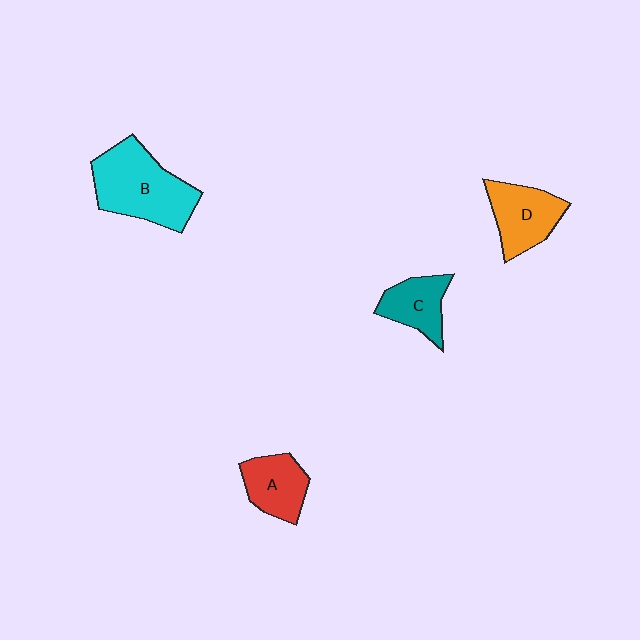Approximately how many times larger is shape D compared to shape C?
Approximately 1.3 times.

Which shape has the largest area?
Shape B (cyan).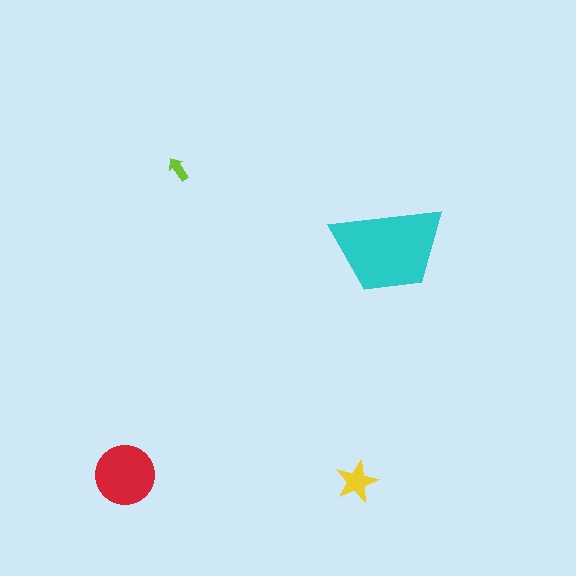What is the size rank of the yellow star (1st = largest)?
3rd.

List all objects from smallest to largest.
The lime arrow, the yellow star, the red circle, the cyan trapezoid.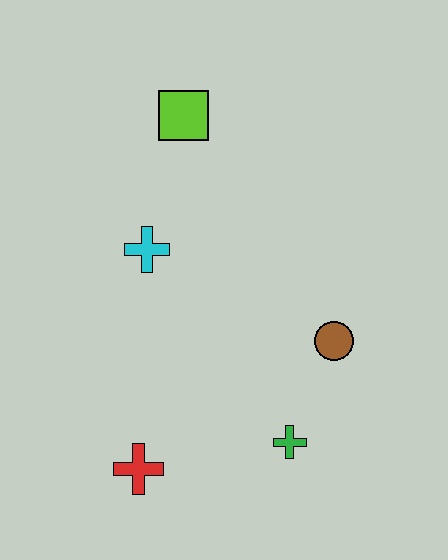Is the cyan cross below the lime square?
Yes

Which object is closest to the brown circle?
The green cross is closest to the brown circle.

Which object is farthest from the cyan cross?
The green cross is farthest from the cyan cross.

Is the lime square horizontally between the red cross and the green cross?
Yes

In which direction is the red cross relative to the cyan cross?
The red cross is below the cyan cross.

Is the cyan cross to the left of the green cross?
Yes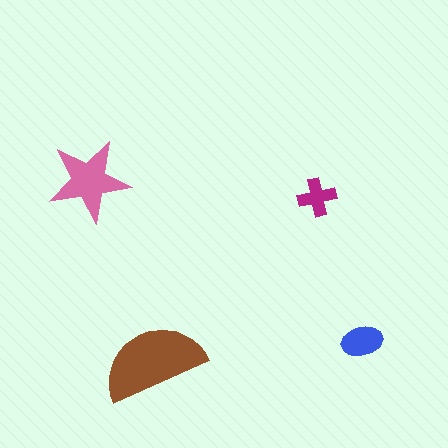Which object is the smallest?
The magenta cross.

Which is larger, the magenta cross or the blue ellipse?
The blue ellipse.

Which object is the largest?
The brown semicircle.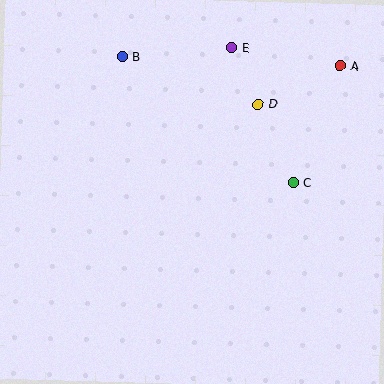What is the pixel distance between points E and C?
The distance between E and C is 148 pixels.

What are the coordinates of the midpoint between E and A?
The midpoint between E and A is at (286, 57).